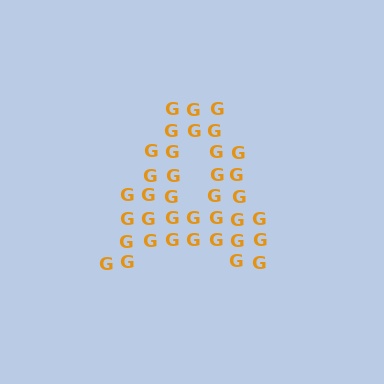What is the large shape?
The large shape is the letter A.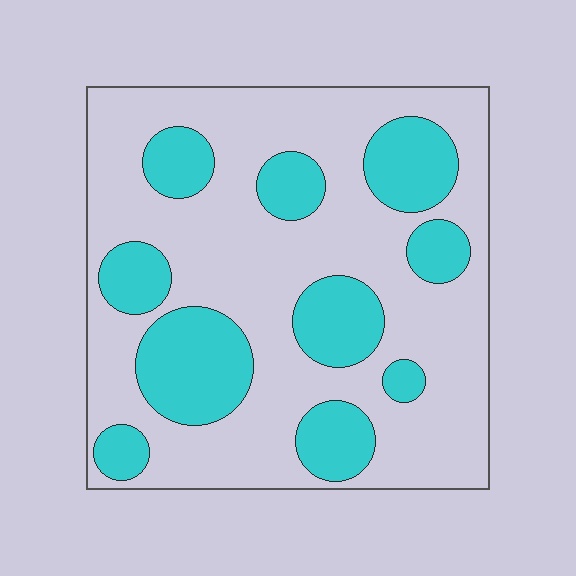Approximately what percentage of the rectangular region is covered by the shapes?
Approximately 30%.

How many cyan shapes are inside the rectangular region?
10.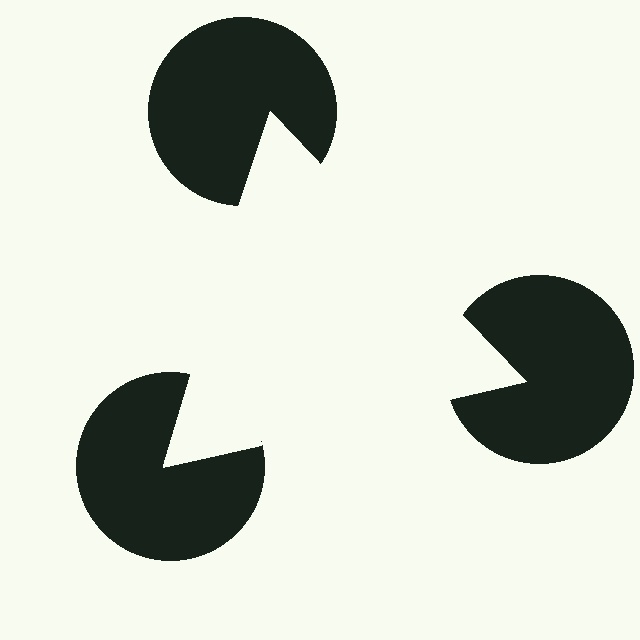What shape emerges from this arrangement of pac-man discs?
An illusory triangle — its edges are inferred from the aligned wedge cuts in the pac-man discs, not physically drawn.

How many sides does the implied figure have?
3 sides.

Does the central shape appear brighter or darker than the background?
It typically appears slightly brighter than the background, even though no actual brightness change is drawn.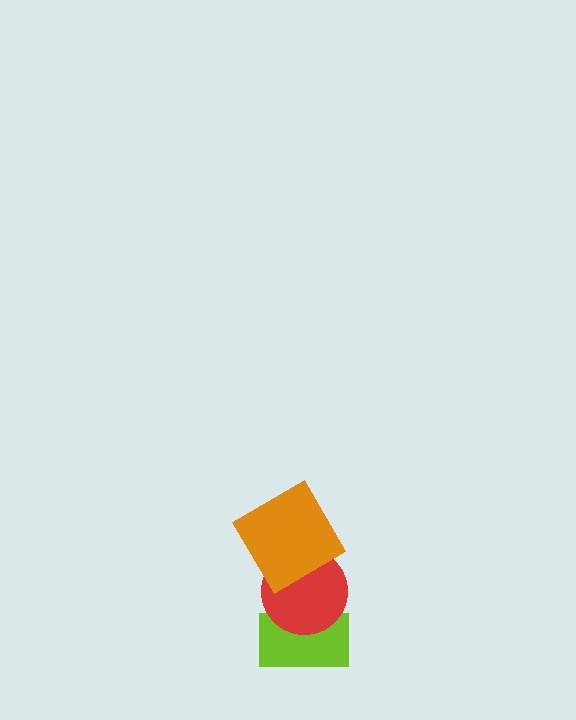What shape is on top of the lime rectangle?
The red circle is on top of the lime rectangle.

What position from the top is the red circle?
The red circle is 2nd from the top.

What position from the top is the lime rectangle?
The lime rectangle is 3rd from the top.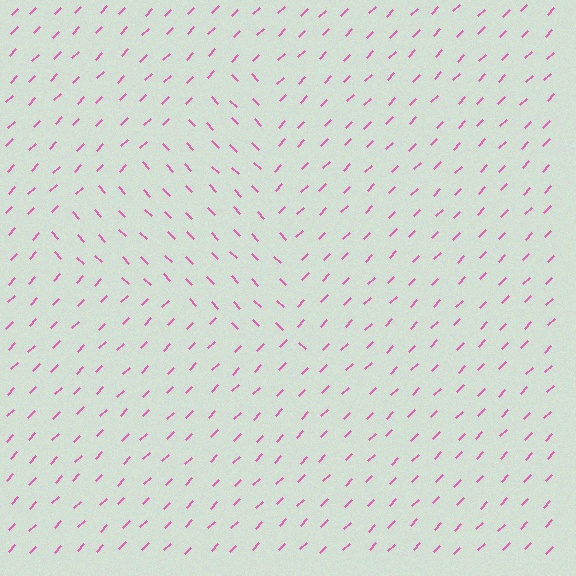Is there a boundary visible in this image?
Yes, there is a texture boundary formed by a change in line orientation.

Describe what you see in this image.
The image is filled with small pink line segments. A triangle region in the image has lines oriented differently from the surrounding lines, creating a visible texture boundary.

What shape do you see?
I see a triangle.